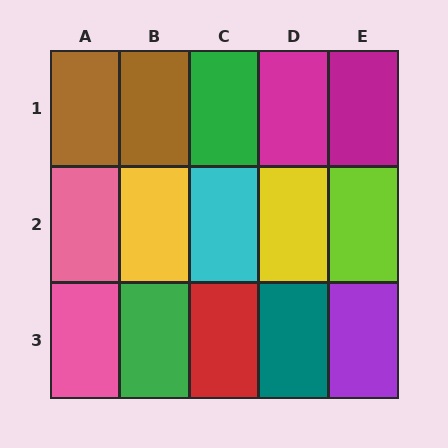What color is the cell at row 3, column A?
Pink.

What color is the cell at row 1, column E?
Magenta.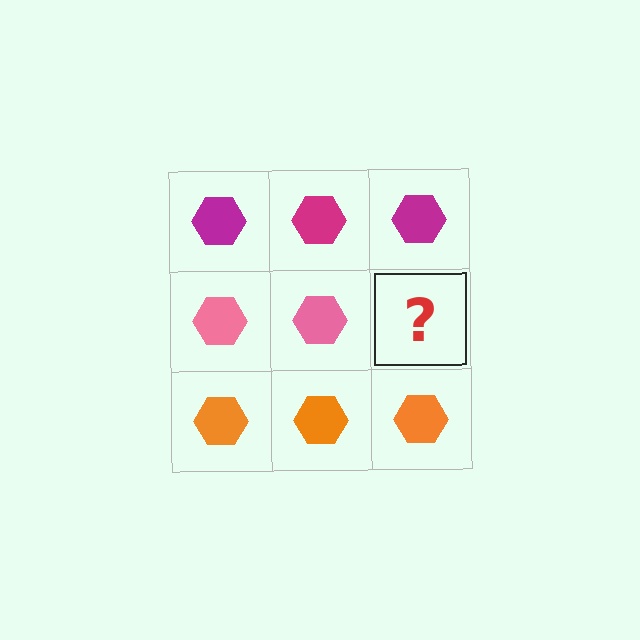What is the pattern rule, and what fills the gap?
The rule is that each row has a consistent color. The gap should be filled with a pink hexagon.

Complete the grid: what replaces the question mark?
The question mark should be replaced with a pink hexagon.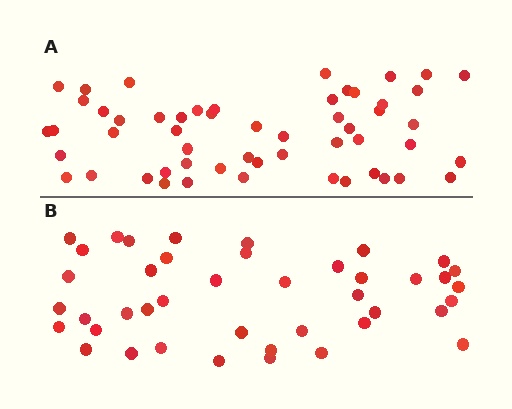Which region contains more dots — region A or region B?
Region A (the top region) has more dots.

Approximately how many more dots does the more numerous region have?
Region A has roughly 12 or so more dots than region B.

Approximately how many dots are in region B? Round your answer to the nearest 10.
About 40 dots. (The exact count is 42, which rounds to 40.)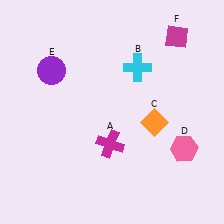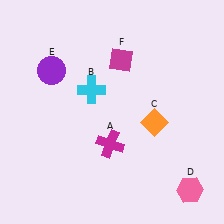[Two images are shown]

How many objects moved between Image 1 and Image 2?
3 objects moved between the two images.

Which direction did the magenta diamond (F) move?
The magenta diamond (F) moved left.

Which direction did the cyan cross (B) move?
The cyan cross (B) moved left.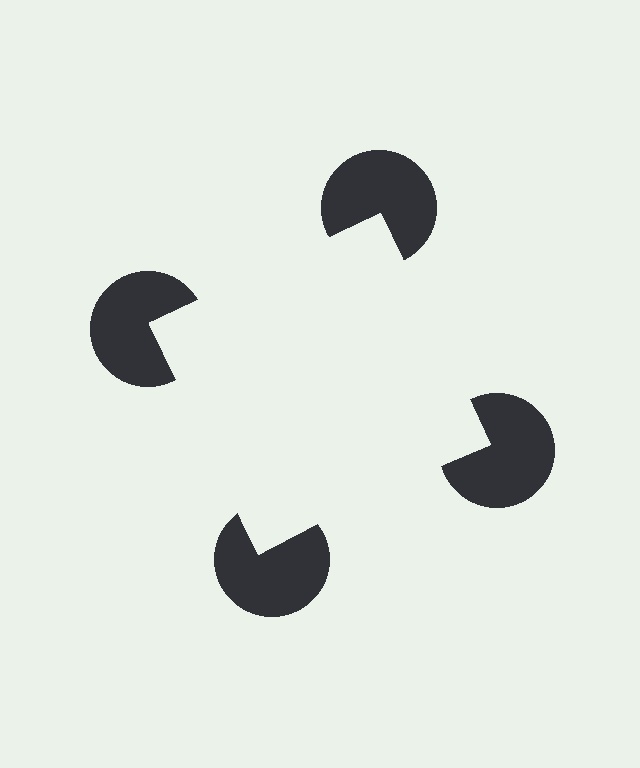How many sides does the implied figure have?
4 sides.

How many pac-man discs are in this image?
There are 4 — one at each vertex of the illusory square.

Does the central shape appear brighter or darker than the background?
It typically appears slightly brighter than the background, even though no actual brightness change is drawn.